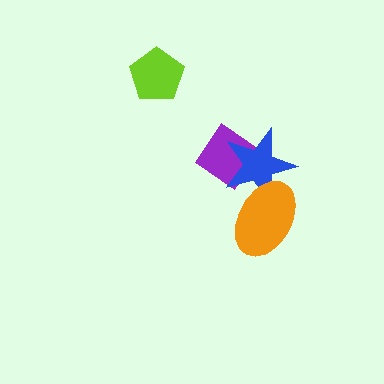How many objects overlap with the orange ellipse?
1 object overlaps with the orange ellipse.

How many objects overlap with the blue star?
2 objects overlap with the blue star.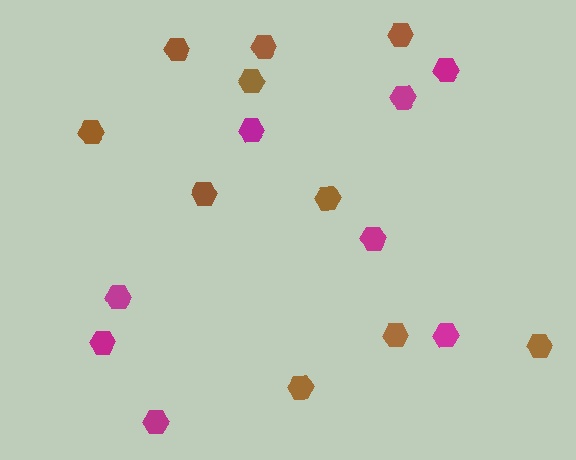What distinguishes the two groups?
There are 2 groups: one group of magenta hexagons (8) and one group of brown hexagons (10).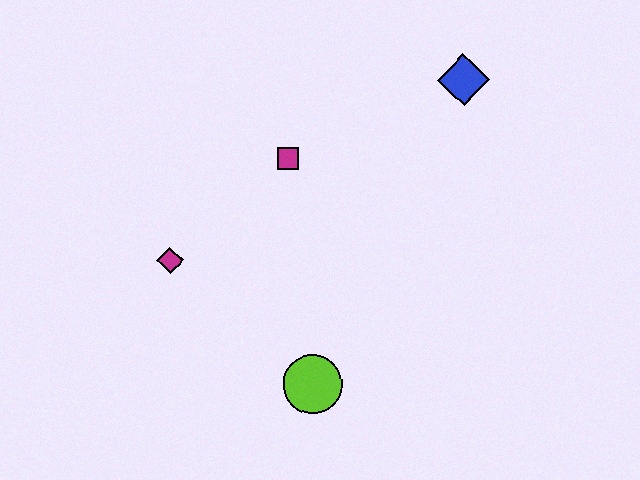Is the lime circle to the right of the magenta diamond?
Yes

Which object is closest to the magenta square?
The magenta diamond is closest to the magenta square.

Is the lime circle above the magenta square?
No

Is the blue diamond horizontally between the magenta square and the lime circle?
No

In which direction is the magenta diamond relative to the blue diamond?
The magenta diamond is to the left of the blue diamond.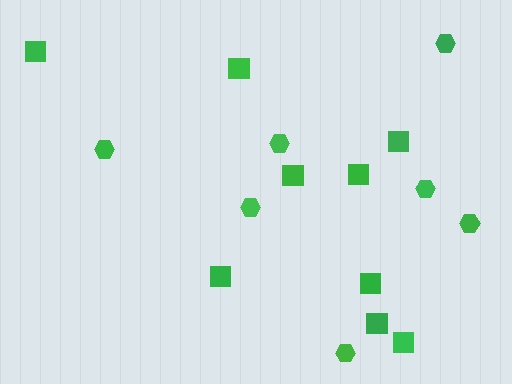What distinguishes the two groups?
There are 2 groups: one group of hexagons (7) and one group of squares (9).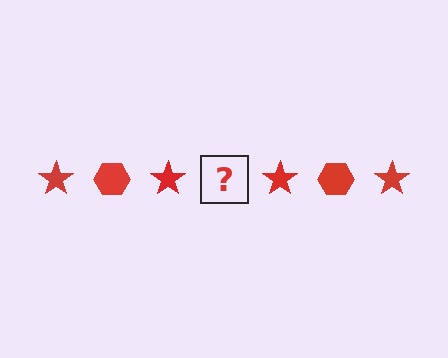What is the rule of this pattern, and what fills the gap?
The rule is that the pattern cycles through star, hexagon shapes in red. The gap should be filled with a red hexagon.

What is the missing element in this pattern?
The missing element is a red hexagon.